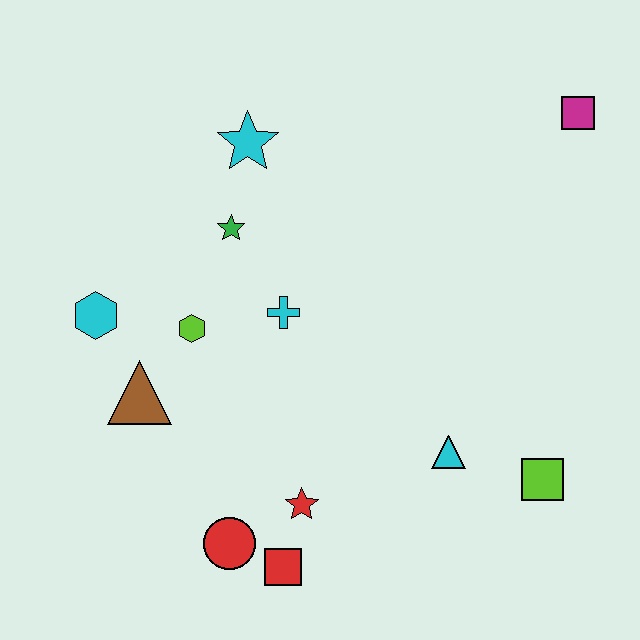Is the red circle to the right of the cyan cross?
No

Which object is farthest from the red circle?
The magenta square is farthest from the red circle.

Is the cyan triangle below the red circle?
No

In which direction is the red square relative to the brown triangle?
The red square is below the brown triangle.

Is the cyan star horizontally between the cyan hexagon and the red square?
Yes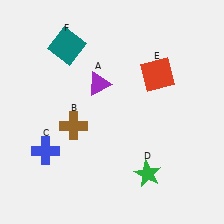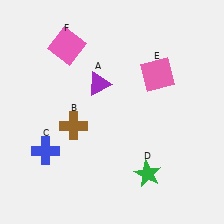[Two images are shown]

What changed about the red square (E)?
In Image 1, E is red. In Image 2, it changed to pink.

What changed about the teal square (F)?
In Image 1, F is teal. In Image 2, it changed to pink.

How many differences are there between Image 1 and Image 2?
There are 2 differences between the two images.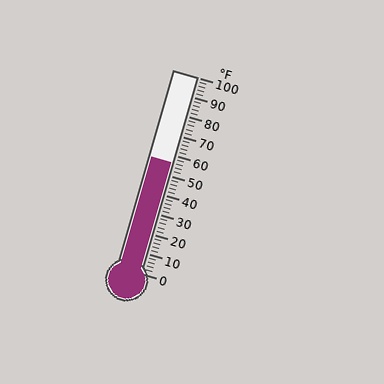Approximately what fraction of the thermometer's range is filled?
The thermometer is filled to approximately 55% of its range.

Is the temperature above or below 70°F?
The temperature is below 70°F.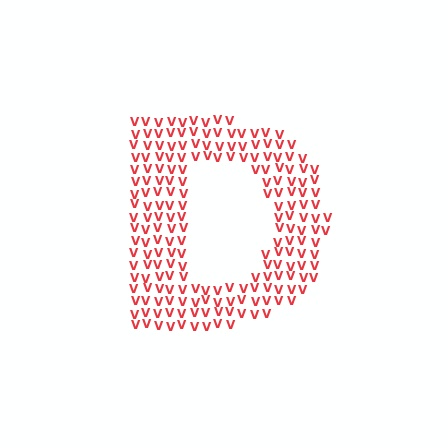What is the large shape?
The large shape is the letter D.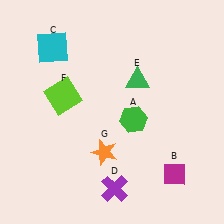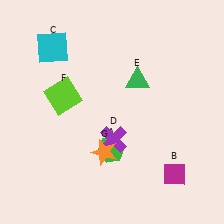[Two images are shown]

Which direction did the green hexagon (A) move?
The green hexagon (A) moved down.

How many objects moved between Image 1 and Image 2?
2 objects moved between the two images.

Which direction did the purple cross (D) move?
The purple cross (D) moved up.